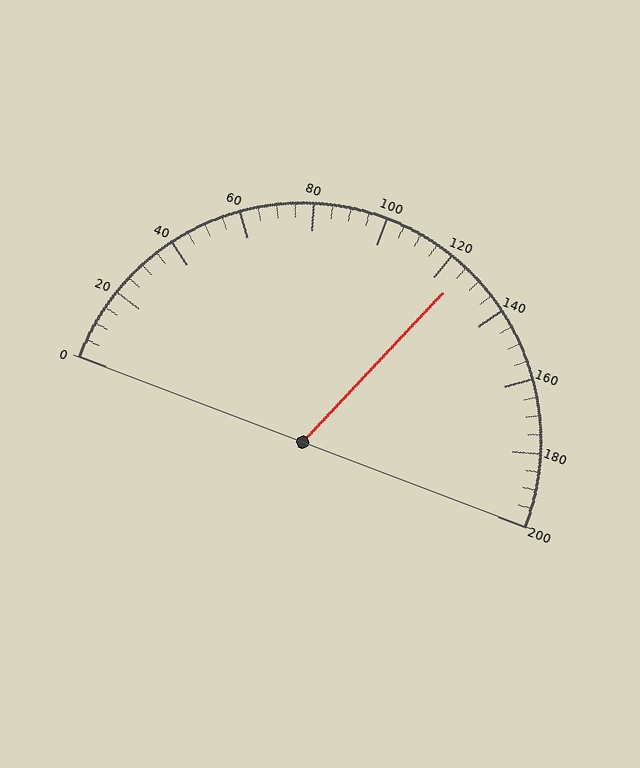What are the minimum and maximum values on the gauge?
The gauge ranges from 0 to 200.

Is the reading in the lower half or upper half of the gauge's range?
The reading is in the upper half of the range (0 to 200).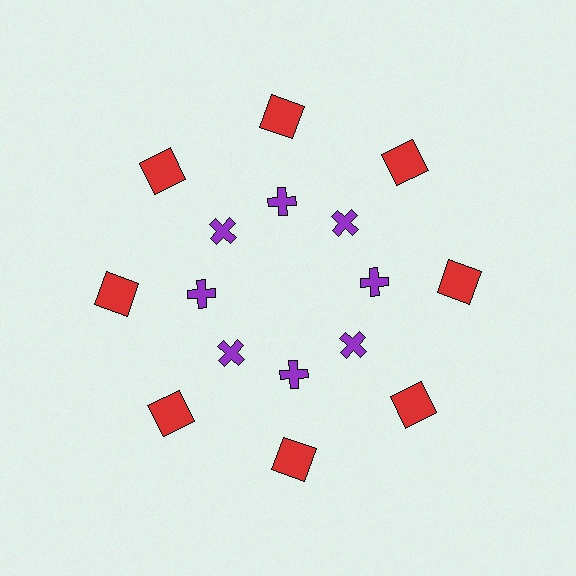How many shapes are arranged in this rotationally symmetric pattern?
There are 16 shapes, arranged in 8 groups of 2.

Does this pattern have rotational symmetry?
Yes, this pattern has 8-fold rotational symmetry. It looks the same after rotating 45 degrees around the center.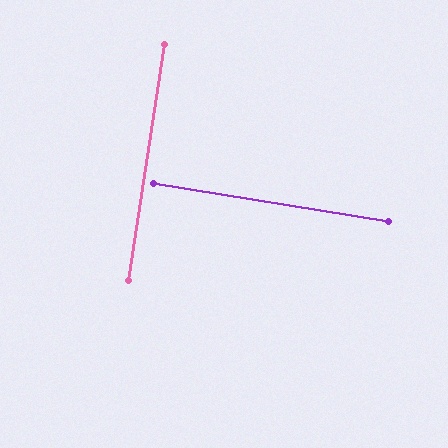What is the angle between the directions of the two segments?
Approximately 90 degrees.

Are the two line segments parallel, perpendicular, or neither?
Perpendicular — they meet at approximately 90°.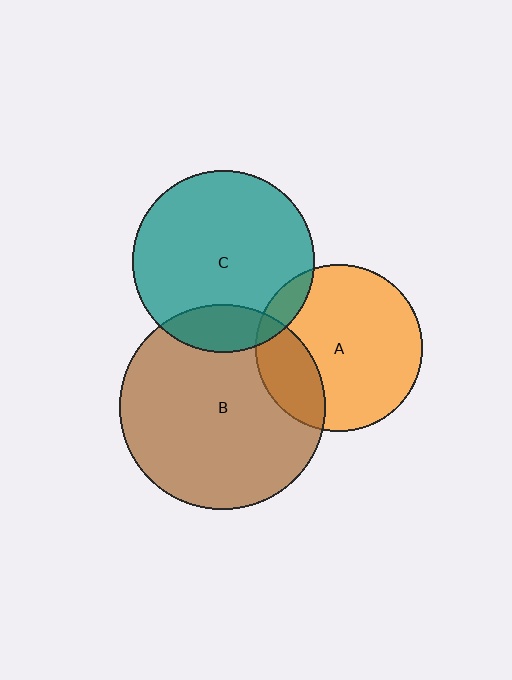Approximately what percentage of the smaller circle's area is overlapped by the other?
Approximately 15%.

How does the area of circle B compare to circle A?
Approximately 1.5 times.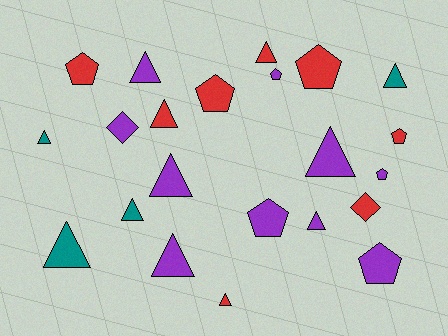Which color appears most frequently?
Purple, with 10 objects.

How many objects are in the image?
There are 22 objects.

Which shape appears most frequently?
Triangle, with 12 objects.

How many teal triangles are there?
There are 4 teal triangles.